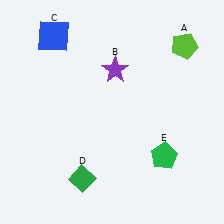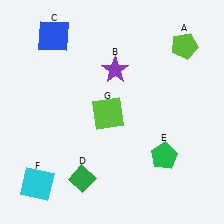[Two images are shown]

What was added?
A cyan square (F), a lime square (G) were added in Image 2.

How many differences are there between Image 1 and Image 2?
There are 2 differences between the two images.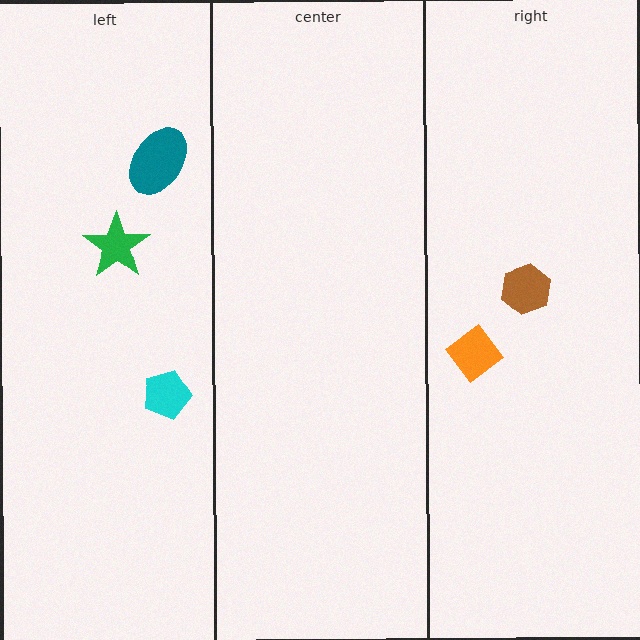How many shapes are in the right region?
2.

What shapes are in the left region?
The green star, the teal ellipse, the cyan pentagon.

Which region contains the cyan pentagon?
The left region.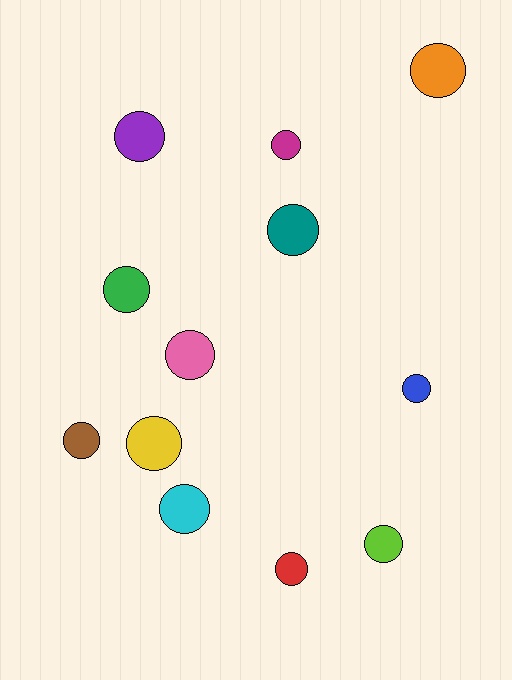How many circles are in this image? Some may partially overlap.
There are 12 circles.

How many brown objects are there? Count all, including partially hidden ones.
There is 1 brown object.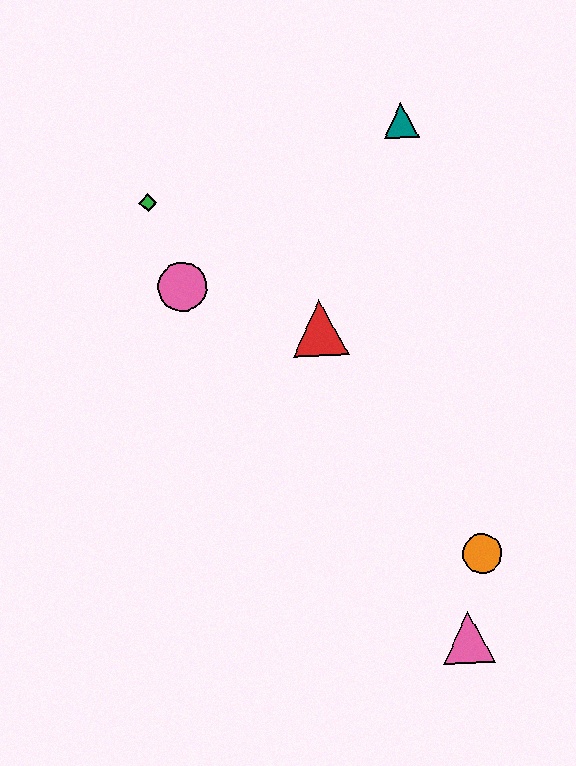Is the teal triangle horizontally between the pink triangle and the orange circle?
No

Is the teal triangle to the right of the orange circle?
No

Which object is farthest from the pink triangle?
The green diamond is farthest from the pink triangle.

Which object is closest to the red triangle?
The pink circle is closest to the red triangle.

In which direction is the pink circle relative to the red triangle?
The pink circle is to the left of the red triangle.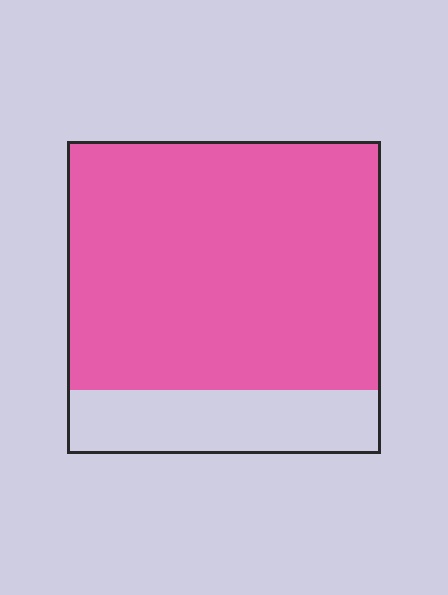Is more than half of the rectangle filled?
Yes.